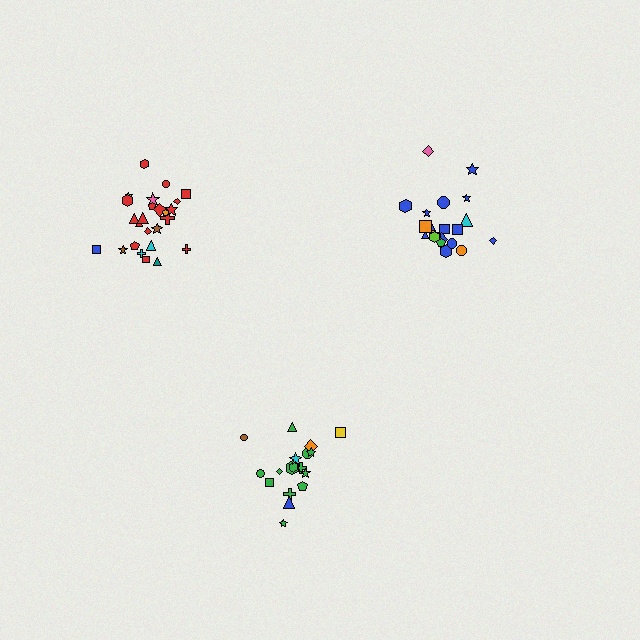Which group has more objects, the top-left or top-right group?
The top-left group.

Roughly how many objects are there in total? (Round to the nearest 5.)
Roughly 65 objects in total.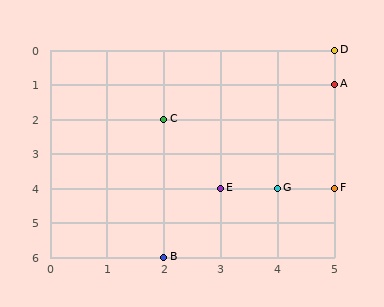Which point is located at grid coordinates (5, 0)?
Point D is at (5, 0).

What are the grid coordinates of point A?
Point A is at grid coordinates (5, 1).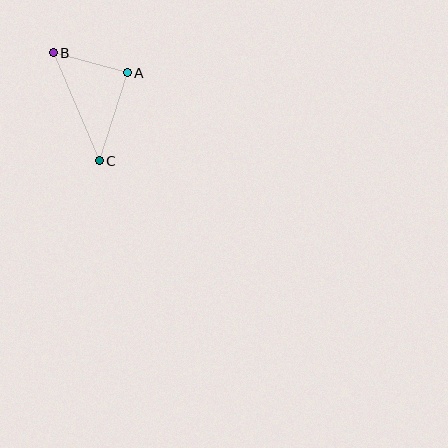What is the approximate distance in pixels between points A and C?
The distance between A and C is approximately 92 pixels.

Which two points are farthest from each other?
Points B and C are farthest from each other.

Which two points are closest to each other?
Points A and B are closest to each other.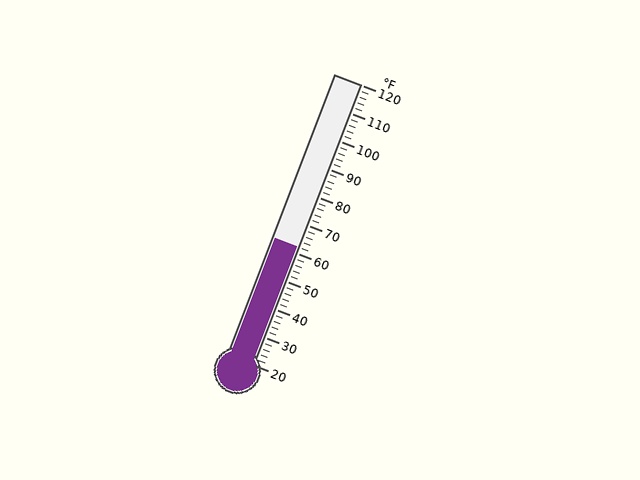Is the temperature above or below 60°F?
The temperature is above 60°F.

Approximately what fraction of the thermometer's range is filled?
The thermometer is filled to approximately 40% of its range.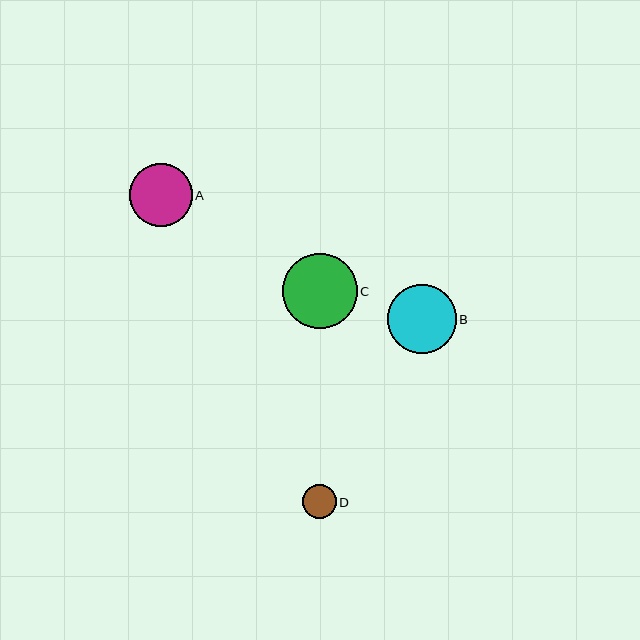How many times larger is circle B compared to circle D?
Circle B is approximately 2.0 times the size of circle D.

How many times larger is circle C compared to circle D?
Circle C is approximately 2.2 times the size of circle D.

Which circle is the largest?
Circle C is the largest with a size of approximately 75 pixels.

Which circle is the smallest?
Circle D is the smallest with a size of approximately 34 pixels.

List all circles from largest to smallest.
From largest to smallest: C, B, A, D.